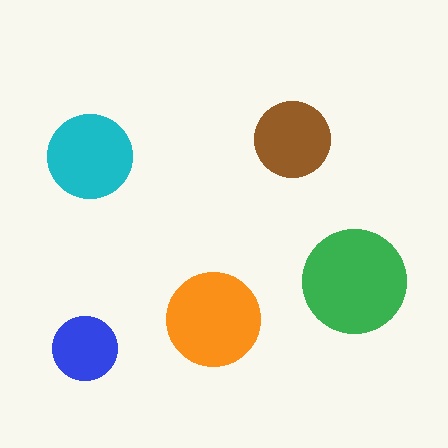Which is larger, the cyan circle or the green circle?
The green one.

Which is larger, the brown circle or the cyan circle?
The cyan one.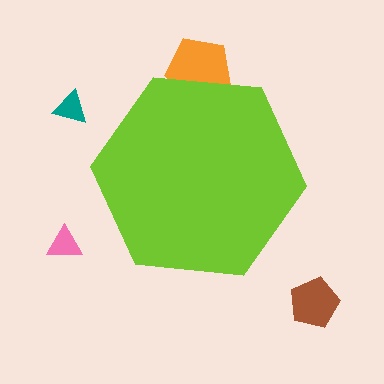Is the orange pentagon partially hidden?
Yes, the orange pentagon is partially hidden behind the lime hexagon.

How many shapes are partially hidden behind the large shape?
1 shape is partially hidden.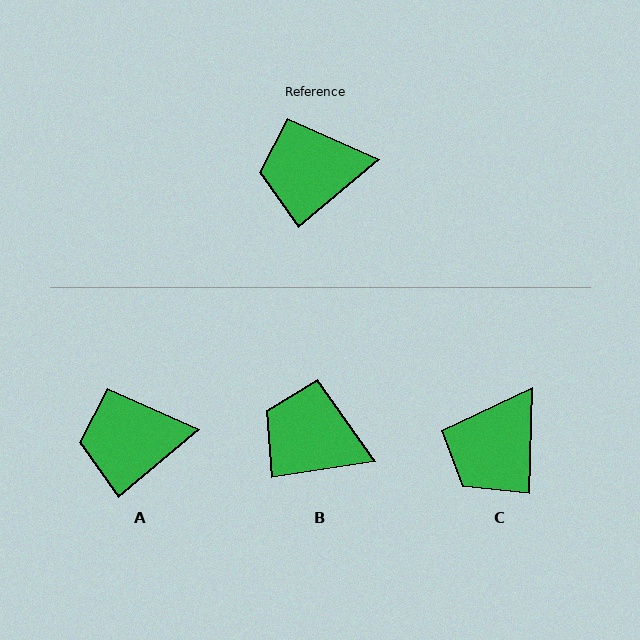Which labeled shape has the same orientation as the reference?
A.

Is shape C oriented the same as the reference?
No, it is off by about 49 degrees.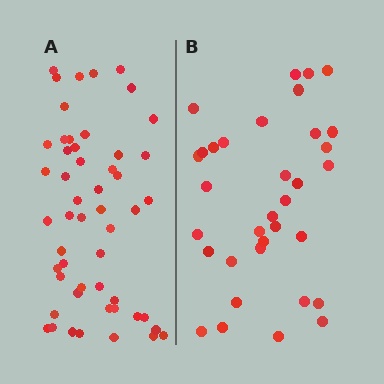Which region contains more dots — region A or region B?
Region A (the left region) has more dots.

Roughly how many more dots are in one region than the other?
Region A has approximately 20 more dots than region B.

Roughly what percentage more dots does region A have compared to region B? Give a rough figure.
About 55% more.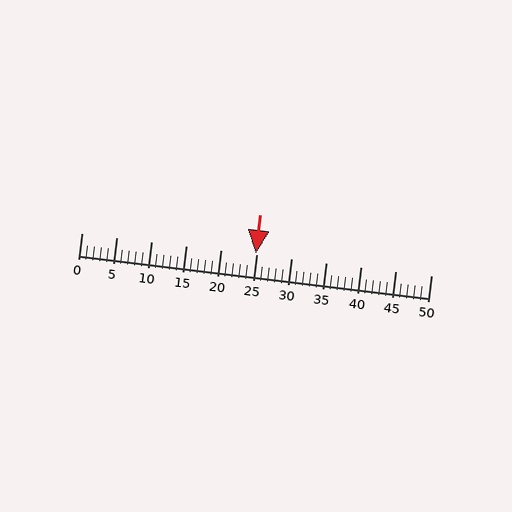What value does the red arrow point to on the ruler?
The red arrow points to approximately 25.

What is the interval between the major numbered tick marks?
The major tick marks are spaced 5 units apart.